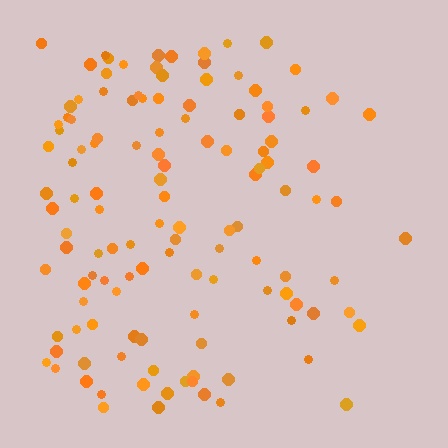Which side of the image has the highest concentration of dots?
The left.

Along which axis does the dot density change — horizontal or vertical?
Horizontal.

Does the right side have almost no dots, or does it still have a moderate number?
Still a moderate number, just noticeably fewer than the left.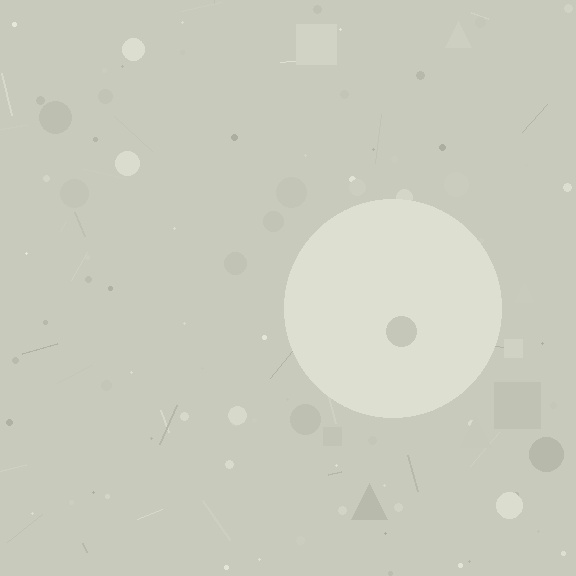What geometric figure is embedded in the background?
A circle is embedded in the background.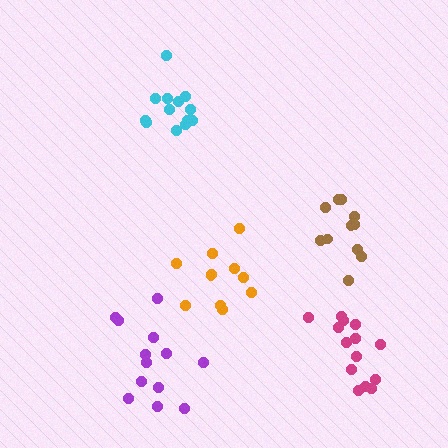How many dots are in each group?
Group 1: 13 dots, Group 2: 13 dots, Group 3: 11 dots, Group 4: 11 dots, Group 5: 14 dots (62 total).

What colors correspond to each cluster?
The clusters are colored: cyan, purple, orange, brown, magenta.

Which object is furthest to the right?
The magenta cluster is rightmost.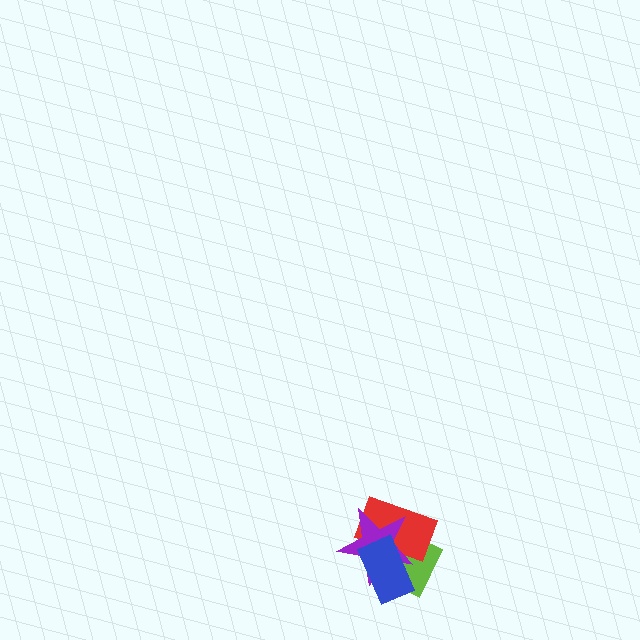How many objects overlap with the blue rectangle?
3 objects overlap with the blue rectangle.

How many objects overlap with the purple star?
3 objects overlap with the purple star.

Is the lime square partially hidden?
Yes, it is partially covered by another shape.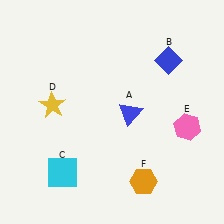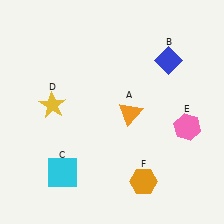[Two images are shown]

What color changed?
The triangle (A) changed from blue in Image 1 to orange in Image 2.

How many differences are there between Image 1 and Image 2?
There is 1 difference between the two images.